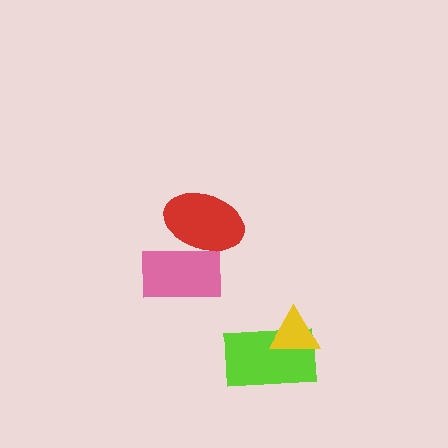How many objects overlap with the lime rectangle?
1 object overlaps with the lime rectangle.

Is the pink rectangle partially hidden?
Yes, it is partially covered by another shape.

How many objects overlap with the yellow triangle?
1 object overlaps with the yellow triangle.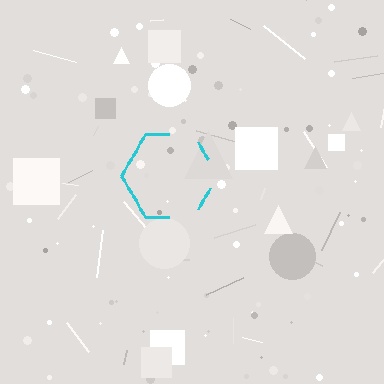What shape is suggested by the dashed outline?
The dashed outline suggests a hexagon.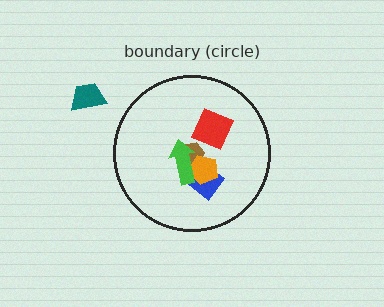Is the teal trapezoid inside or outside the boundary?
Outside.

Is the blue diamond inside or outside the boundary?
Inside.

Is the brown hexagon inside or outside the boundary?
Inside.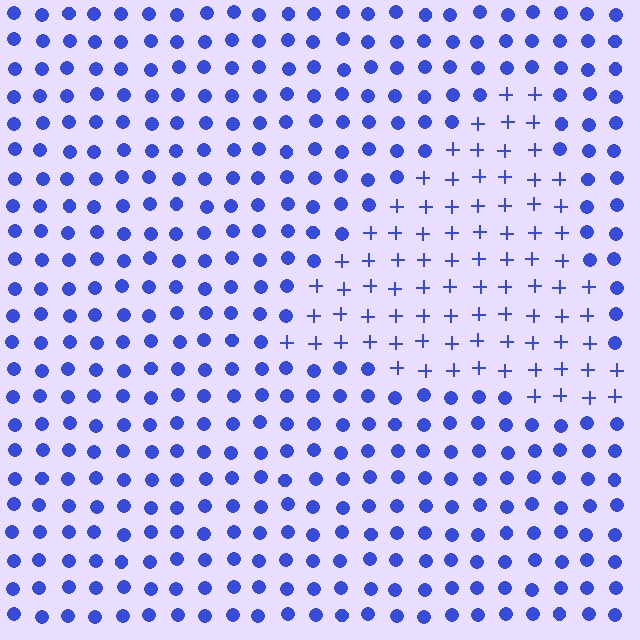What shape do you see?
I see a triangle.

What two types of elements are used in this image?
The image uses plus signs inside the triangle region and circles outside it.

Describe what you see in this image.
The image is filled with small blue elements arranged in a uniform grid. A triangle-shaped region contains plus signs, while the surrounding area contains circles. The boundary is defined purely by the change in element shape.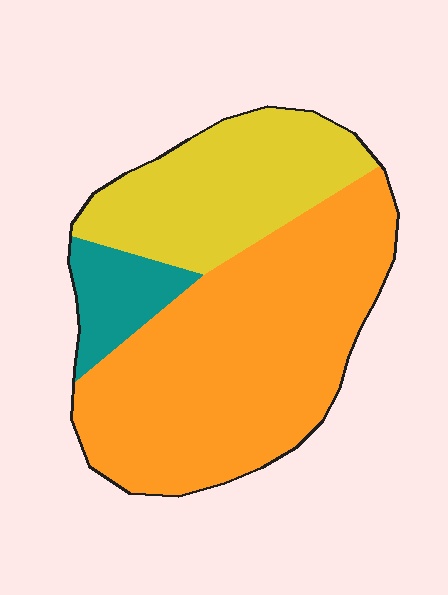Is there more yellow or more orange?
Orange.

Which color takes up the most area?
Orange, at roughly 60%.